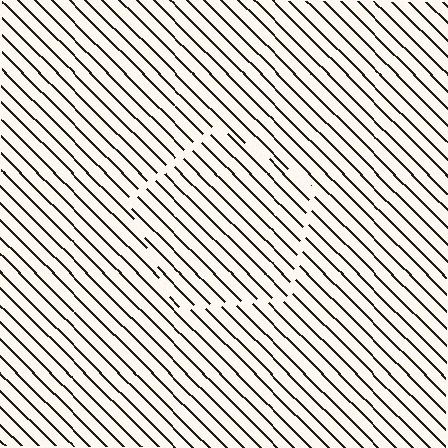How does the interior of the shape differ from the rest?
The interior of the shape contains the same grating, shifted by half a period — the contour is defined by the phase discontinuity where line-ends from the inner and outer gratings abut.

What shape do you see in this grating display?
An illusory pentagon. The interior of the shape contains the same grating, shifted by half a period — the contour is defined by the phase discontinuity where line-ends from the inner and outer gratings abut.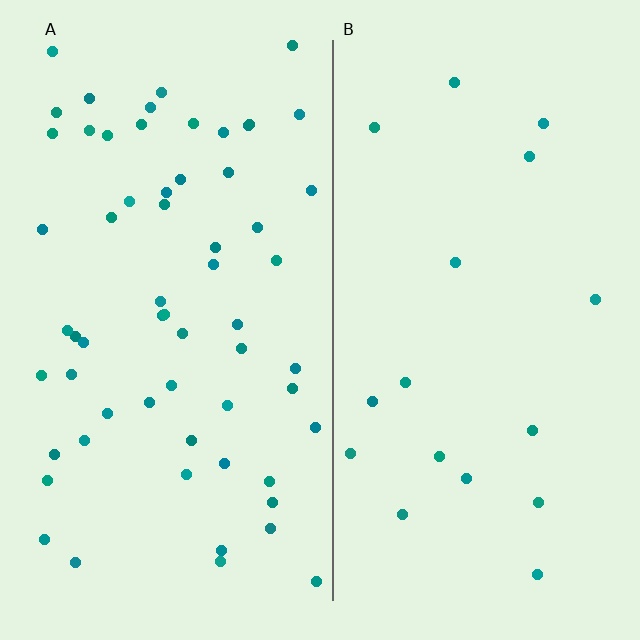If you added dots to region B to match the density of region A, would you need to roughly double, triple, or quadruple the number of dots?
Approximately quadruple.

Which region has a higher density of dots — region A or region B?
A (the left).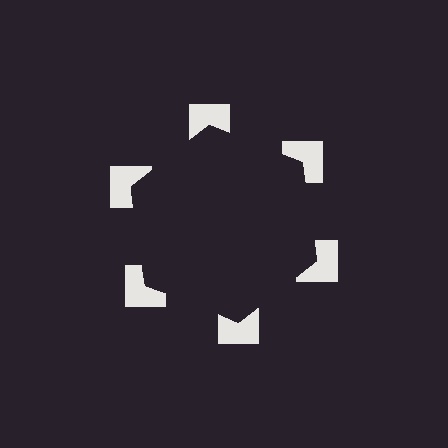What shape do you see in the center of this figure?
An illusory hexagon — its edges are inferred from the aligned wedge cuts in the notched squares, not physically drawn.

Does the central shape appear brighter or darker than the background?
It typically appears slightly darker than the background, even though no actual brightness change is drawn.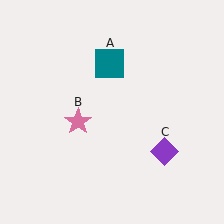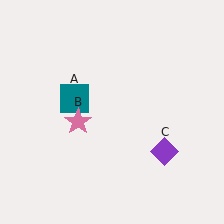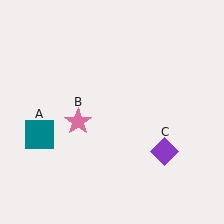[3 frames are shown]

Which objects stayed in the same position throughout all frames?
Pink star (object B) and purple diamond (object C) remained stationary.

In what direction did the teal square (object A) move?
The teal square (object A) moved down and to the left.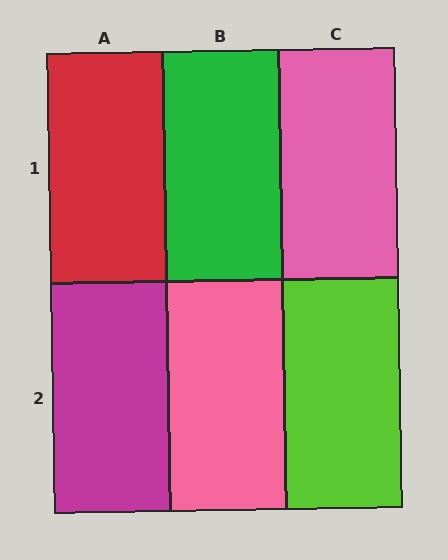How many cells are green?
1 cell is green.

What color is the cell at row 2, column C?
Lime.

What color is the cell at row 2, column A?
Magenta.